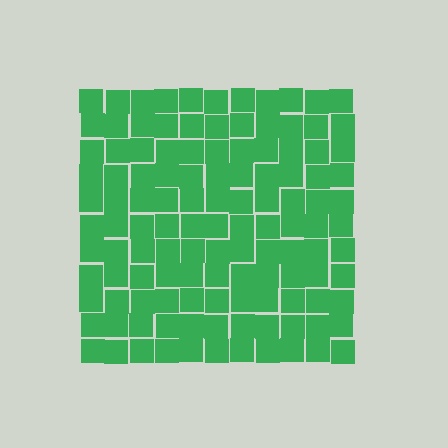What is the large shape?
The large shape is a square.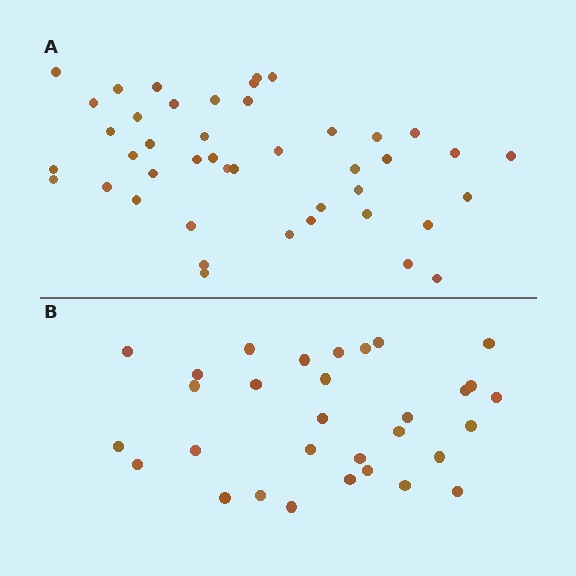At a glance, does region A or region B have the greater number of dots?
Region A (the top region) has more dots.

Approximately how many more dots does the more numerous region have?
Region A has approximately 15 more dots than region B.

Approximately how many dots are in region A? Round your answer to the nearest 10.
About 40 dots. (The exact count is 44, which rounds to 40.)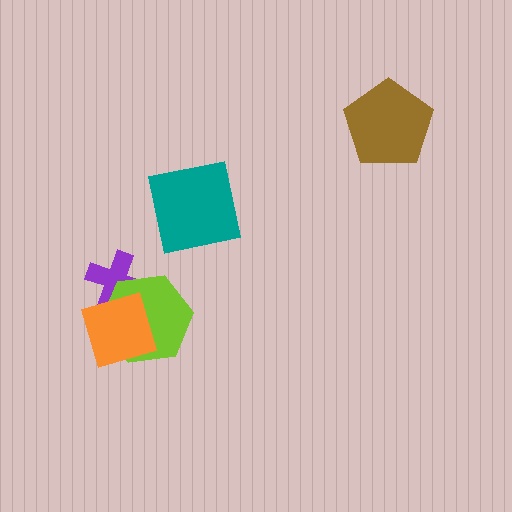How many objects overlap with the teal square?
0 objects overlap with the teal square.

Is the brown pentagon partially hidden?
No, no other shape covers it.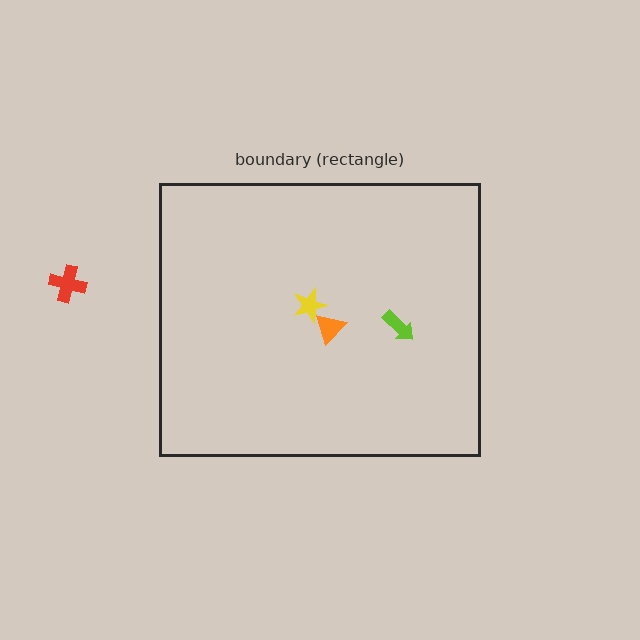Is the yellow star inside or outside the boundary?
Inside.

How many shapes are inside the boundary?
3 inside, 1 outside.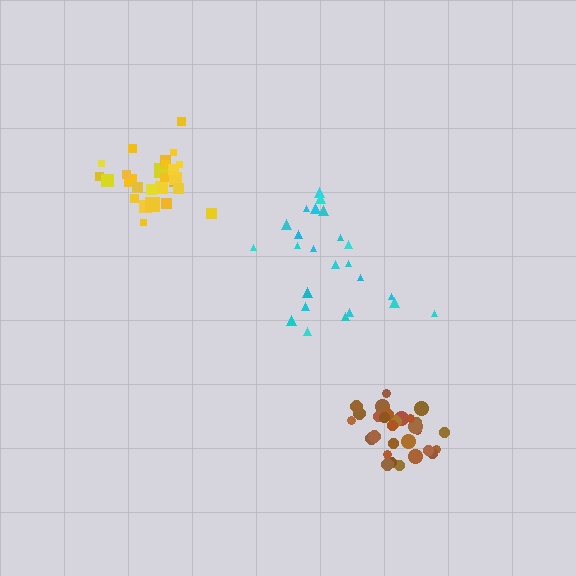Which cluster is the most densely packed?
Brown.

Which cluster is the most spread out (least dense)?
Cyan.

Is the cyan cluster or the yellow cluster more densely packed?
Yellow.